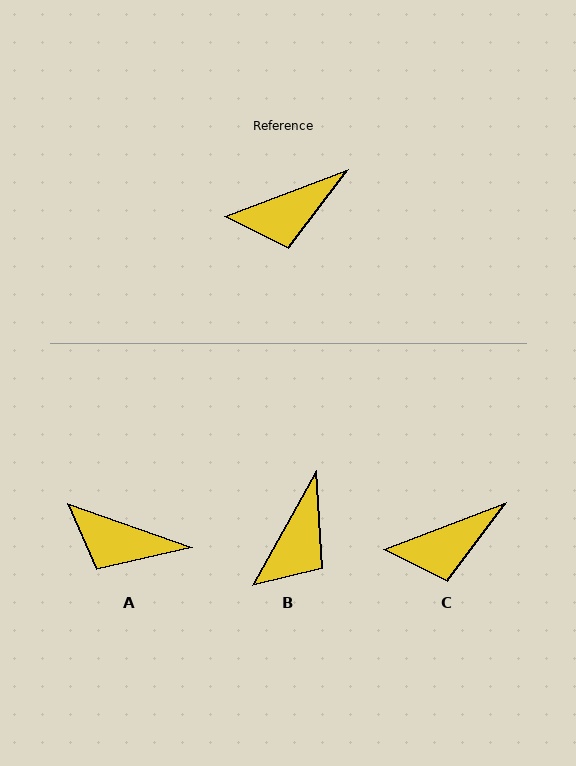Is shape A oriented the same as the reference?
No, it is off by about 40 degrees.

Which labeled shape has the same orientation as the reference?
C.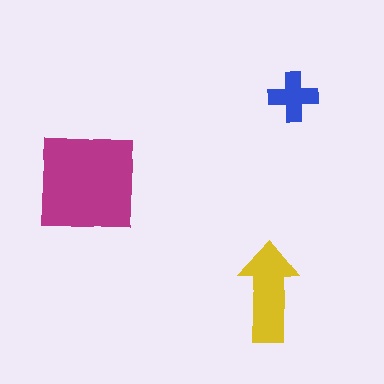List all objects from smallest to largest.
The blue cross, the yellow arrow, the magenta square.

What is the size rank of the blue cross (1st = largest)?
3rd.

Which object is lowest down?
The yellow arrow is bottommost.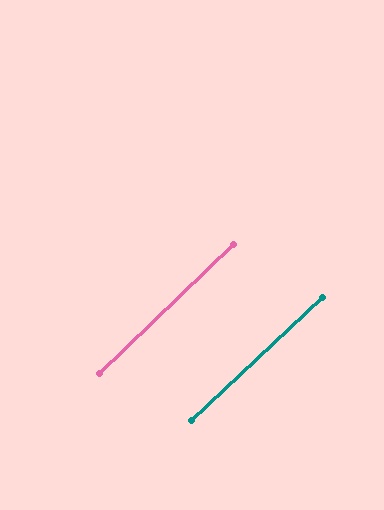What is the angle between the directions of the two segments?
Approximately 1 degree.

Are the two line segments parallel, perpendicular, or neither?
Parallel — their directions differ by only 1.2°.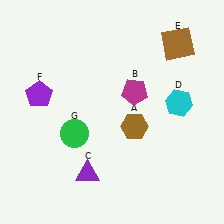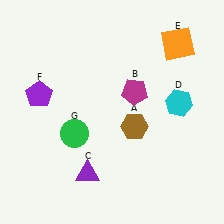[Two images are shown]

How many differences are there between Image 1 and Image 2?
There is 1 difference between the two images.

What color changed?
The square (E) changed from brown in Image 1 to orange in Image 2.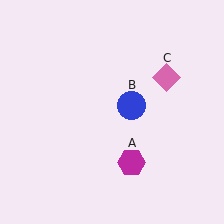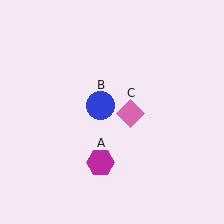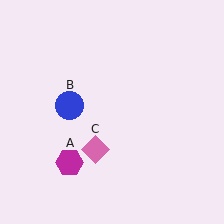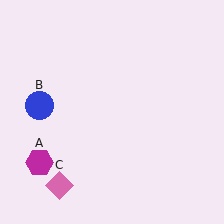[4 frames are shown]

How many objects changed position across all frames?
3 objects changed position: magenta hexagon (object A), blue circle (object B), pink diamond (object C).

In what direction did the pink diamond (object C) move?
The pink diamond (object C) moved down and to the left.